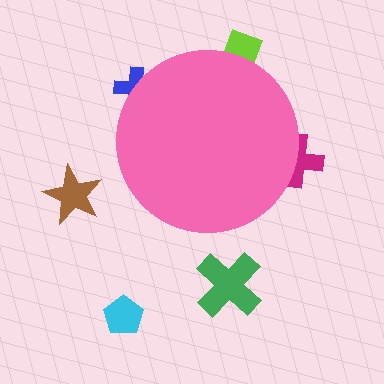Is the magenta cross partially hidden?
Yes, the magenta cross is partially hidden behind the pink circle.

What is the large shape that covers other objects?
A pink circle.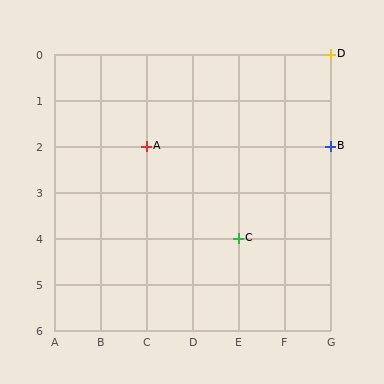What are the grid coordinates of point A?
Point A is at grid coordinates (C, 2).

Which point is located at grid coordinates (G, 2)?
Point B is at (G, 2).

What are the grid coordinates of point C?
Point C is at grid coordinates (E, 4).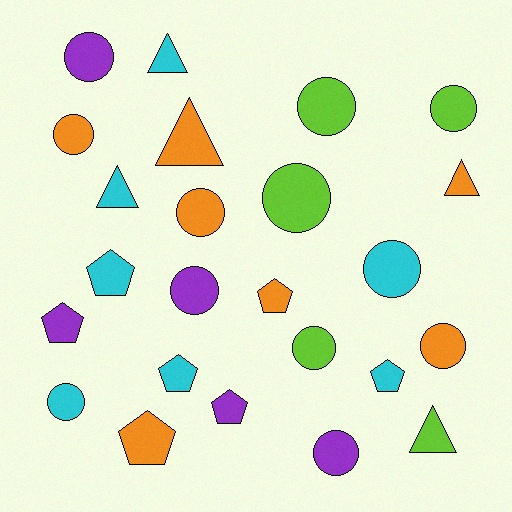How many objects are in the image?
There are 24 objects.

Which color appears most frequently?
Orange, with 7 objects.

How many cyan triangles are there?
There are 2 cyan triangles.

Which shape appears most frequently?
Circle, with 12 objects.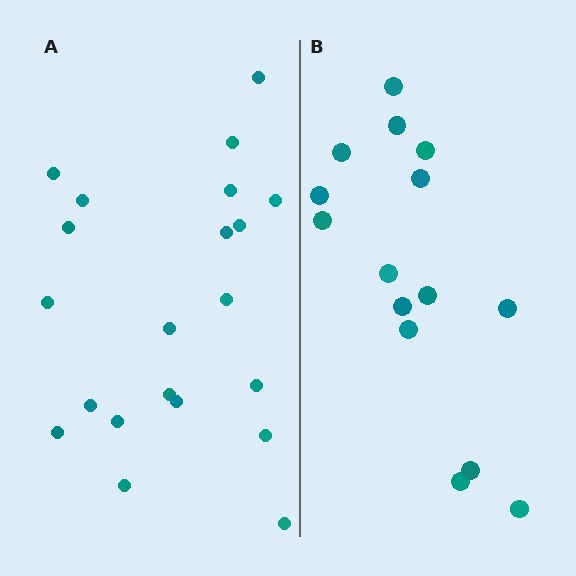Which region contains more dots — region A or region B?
Region A (the left region) has more dots.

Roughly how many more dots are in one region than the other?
Region A has about 6 more dots than region B.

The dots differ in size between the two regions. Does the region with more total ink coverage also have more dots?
No. Region B has more total ink coverage because its dots are larger, but region A actually contains more individual dots. Total area can be misleading — the number of items is what matters here.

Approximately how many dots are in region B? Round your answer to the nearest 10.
About 20 dots. (The exact count is 15, which rounds to 20.)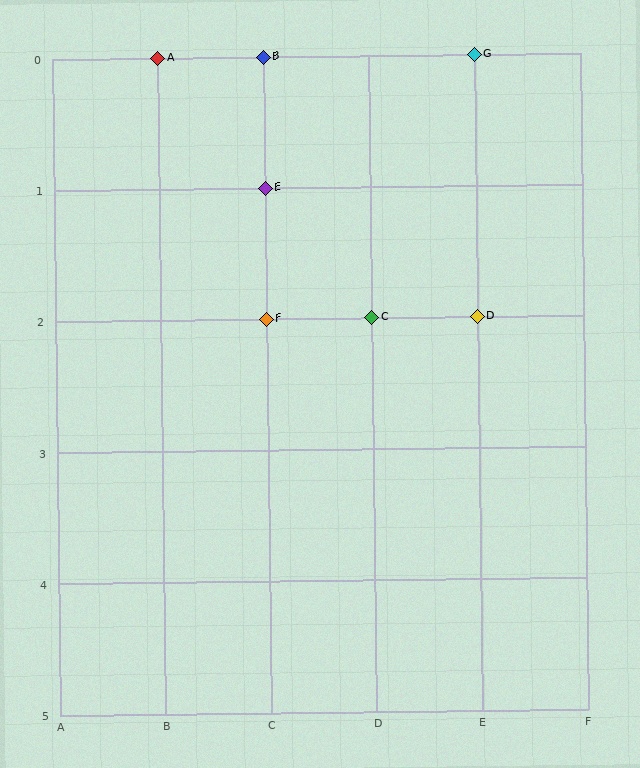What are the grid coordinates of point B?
Point B is at grid coordinates (C, 0).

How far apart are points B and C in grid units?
Points B and C are 1 column and 2 rows apart (about 2.2 grid units diagonally).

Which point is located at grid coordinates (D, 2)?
Point C is at (D, 2).